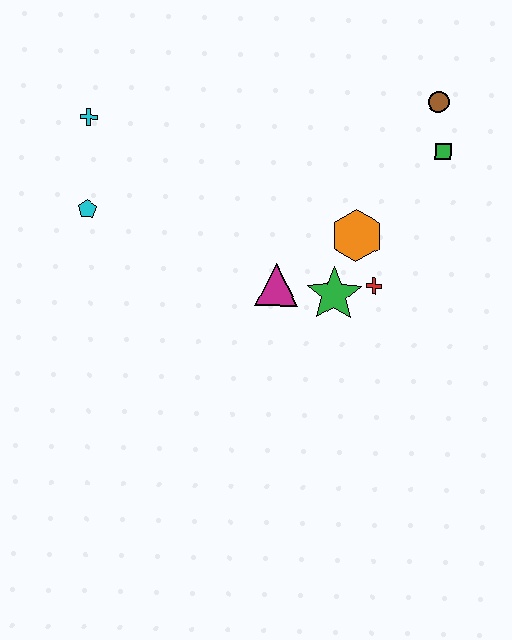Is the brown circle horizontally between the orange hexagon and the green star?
No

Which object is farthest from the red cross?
The cyan cross is farthest from the red cross.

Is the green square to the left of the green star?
No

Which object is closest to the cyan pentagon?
The cyan cross is closest to the cyan pentagon.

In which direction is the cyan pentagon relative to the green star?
The cyan pentagon is to the left of the green star.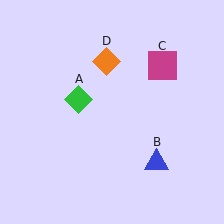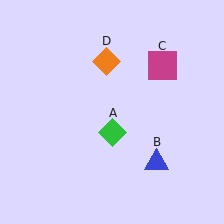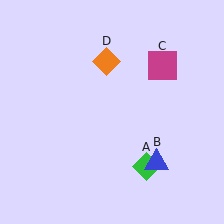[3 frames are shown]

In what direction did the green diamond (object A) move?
The green diamond (object A) moved down and to the right.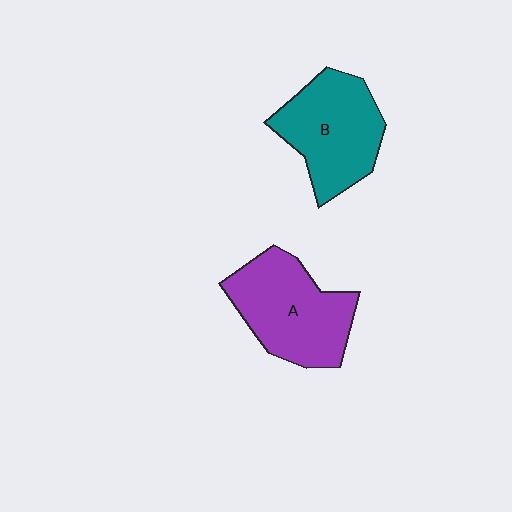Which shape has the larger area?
Shape A (purple).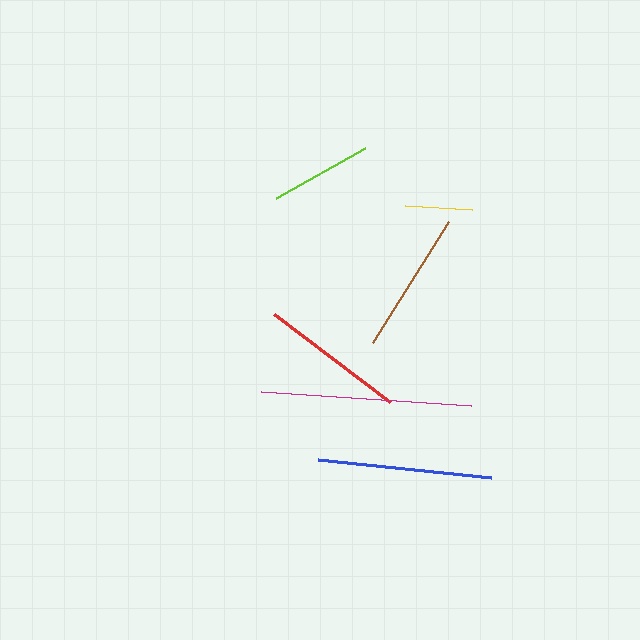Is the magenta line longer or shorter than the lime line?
The magenta line is longer than the lime line.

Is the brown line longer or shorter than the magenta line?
The magenta line is longer than the brown line.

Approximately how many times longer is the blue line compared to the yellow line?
The blue line is approximately 2.6 times the length of the yellow line.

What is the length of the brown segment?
The brown segment is approximately 143 pixels long.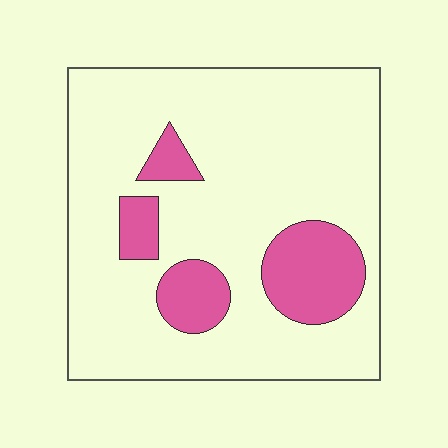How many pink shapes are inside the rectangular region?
4.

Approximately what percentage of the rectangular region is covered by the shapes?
Approximately 20%.